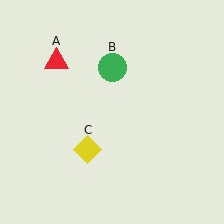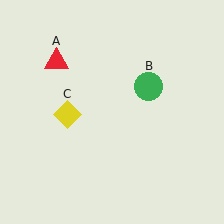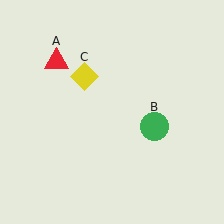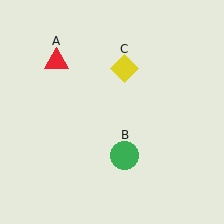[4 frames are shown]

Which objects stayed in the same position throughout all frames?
Red triangle (object A) remained stationary.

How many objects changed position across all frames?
2 objects changed position: green circle (object B), yellow diamond (object C).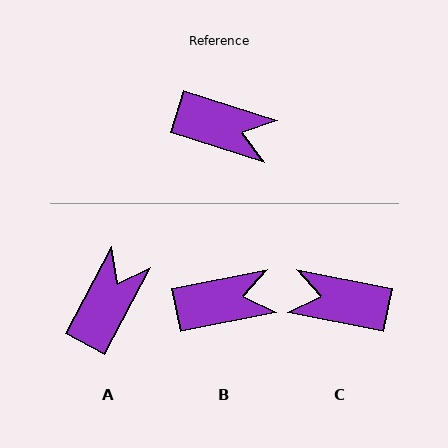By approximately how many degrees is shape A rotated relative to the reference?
Approximately 79 degrees counter-clockwise.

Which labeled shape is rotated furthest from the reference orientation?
C, about 174 degrees away.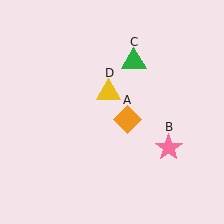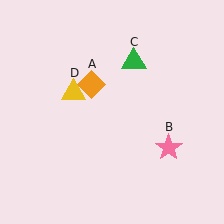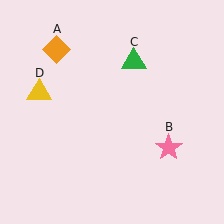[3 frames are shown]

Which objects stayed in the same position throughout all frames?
Pink star (object B) and green triangle (object C) remained stationary.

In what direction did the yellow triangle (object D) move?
The yellow triangle (object D) moved left.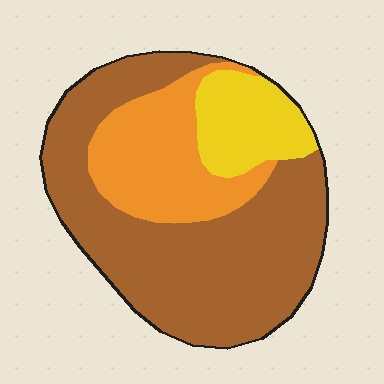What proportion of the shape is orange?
Orange takes up less than a quarter of the shape.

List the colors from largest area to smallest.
From largest to smallest: brown, orange, yellow.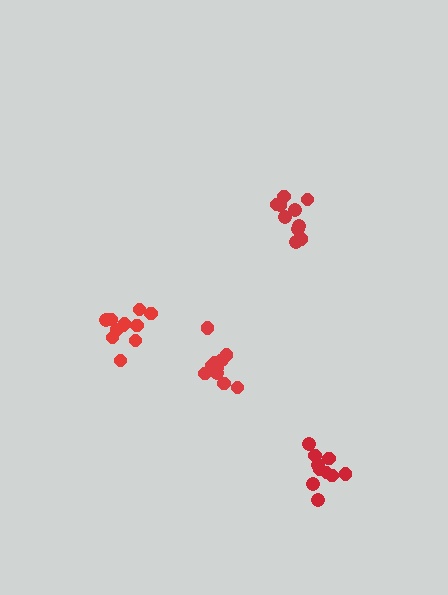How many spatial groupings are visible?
There are 4 spatial groupings.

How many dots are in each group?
Group 1: 10 dots, Group 2: 10 dots, Group 3: 11 dots, Group 4: 10 dots (41 total).